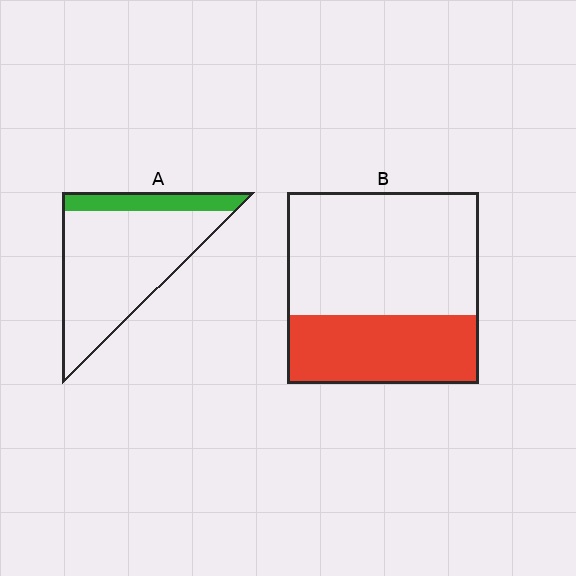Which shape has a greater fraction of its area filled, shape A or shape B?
Shape B.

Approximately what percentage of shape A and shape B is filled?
A is approximately 20% and B is approximately 35%.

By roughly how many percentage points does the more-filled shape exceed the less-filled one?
By roughly 15 percentage points (B over A).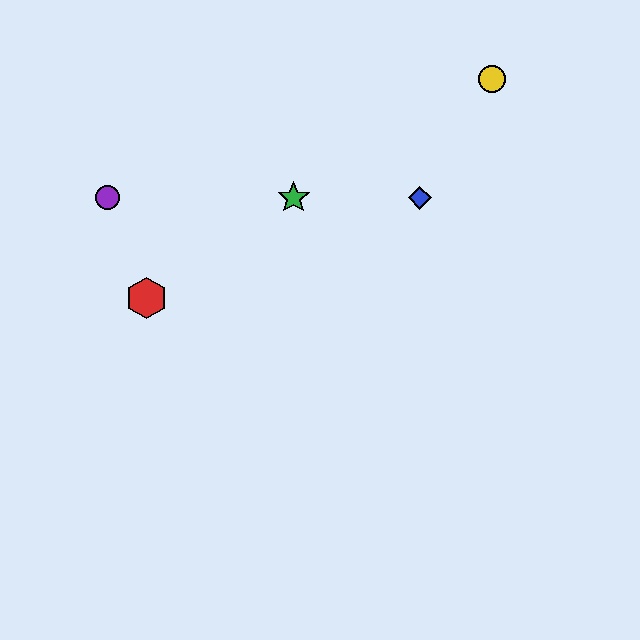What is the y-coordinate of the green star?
The green star is at y≈198.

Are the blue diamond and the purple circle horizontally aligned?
Yes, both are at y≈198.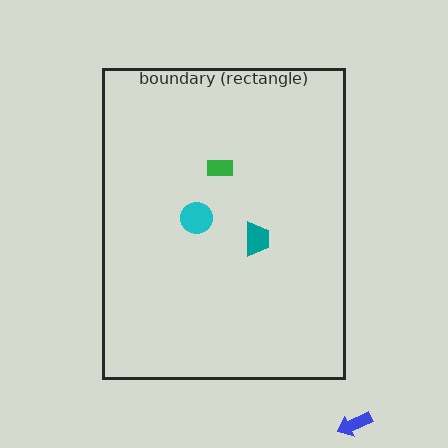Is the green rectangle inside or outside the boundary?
Inside.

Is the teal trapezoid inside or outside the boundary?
Inside.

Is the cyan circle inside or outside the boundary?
Inside.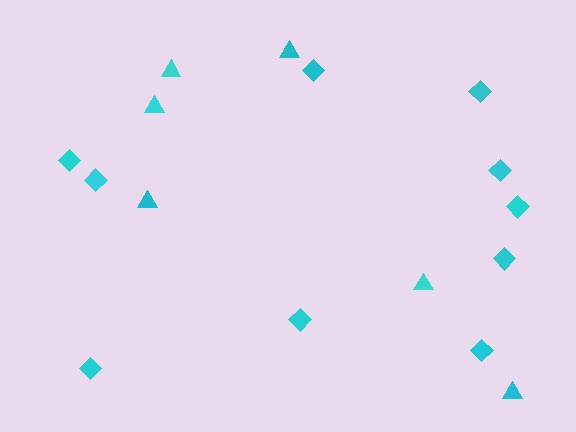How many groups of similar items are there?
There are 2 groups: one group of triangles (6) and one group of diamonds (10).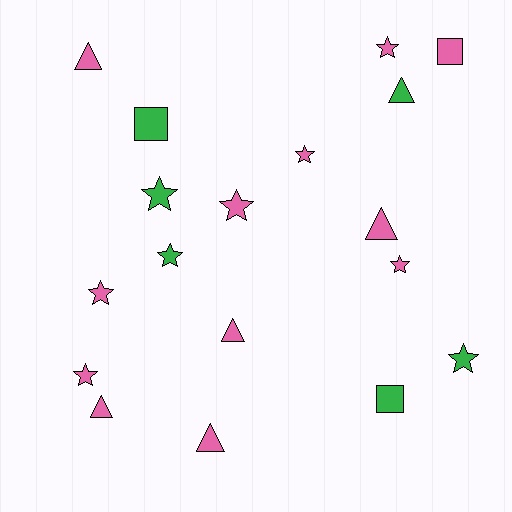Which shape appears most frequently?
Star, with 9 objects.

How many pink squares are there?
There is 1 pink square.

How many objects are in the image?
There are 18 objects.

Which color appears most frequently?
Pink, with 12 objects.